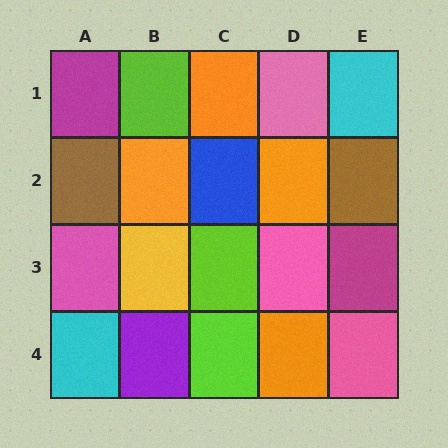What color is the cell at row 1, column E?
Cyan.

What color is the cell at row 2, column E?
Brown.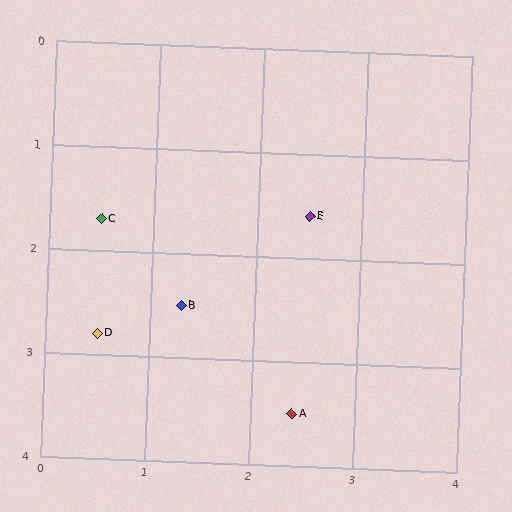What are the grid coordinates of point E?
Point E is at approximately (2.5, 1.6).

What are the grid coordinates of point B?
Point B is at approximately (1.3, 2.5).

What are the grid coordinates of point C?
Point C is at approximately (0.5, 1.7).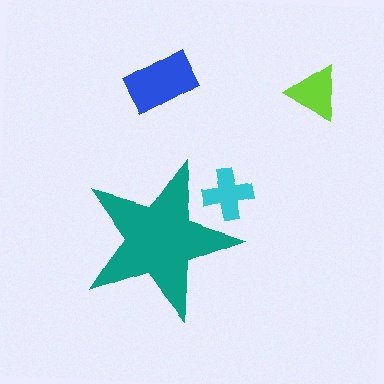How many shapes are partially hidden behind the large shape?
1 shape is partially hidden.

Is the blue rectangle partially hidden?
No, the blue rectangle is fully visible.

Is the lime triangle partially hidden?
No, the lime triangle is fully visible.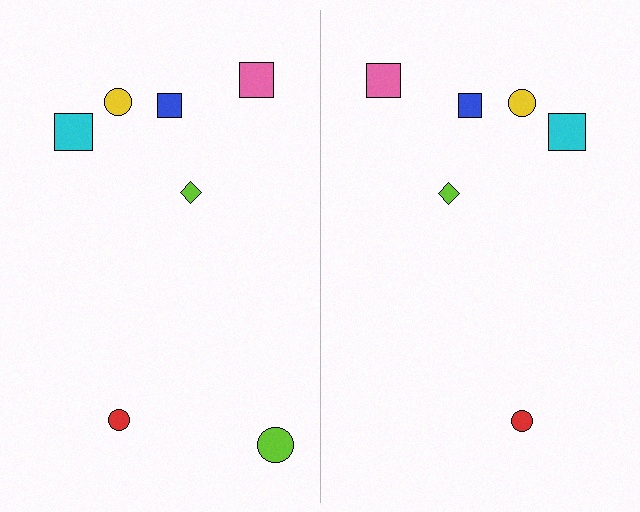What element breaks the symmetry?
A lime circle is missing from the right side.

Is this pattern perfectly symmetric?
No, the pattern is not perfectly symmetric. A lime circle is missing from the right side.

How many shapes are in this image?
There are 13 shapes in this image.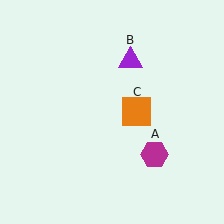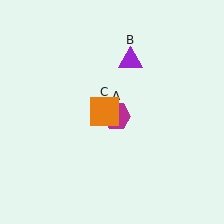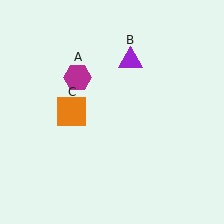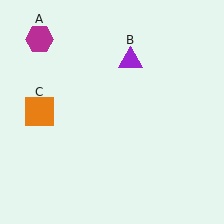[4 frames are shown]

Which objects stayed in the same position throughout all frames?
Purple triangle (object B) remained stationary.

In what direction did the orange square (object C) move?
The orange square (object C) moved left.